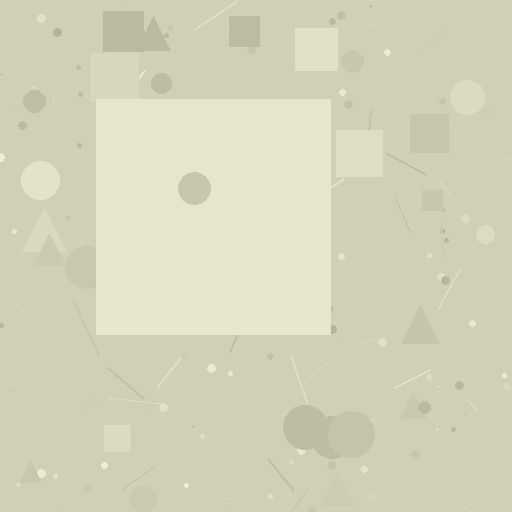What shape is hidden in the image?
A square is hidden in the image.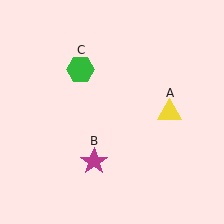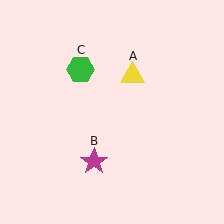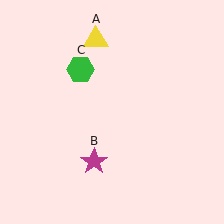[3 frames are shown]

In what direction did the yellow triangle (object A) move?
The yellow triangle (object A) moved up and to the left.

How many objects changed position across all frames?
1 object changed position: yellow triangle (object A).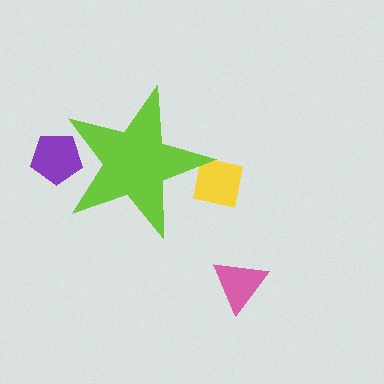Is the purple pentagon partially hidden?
Yes, the purple pentagon is partially hidden behind the lime star.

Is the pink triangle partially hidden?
No, the pink triangle is fully visible.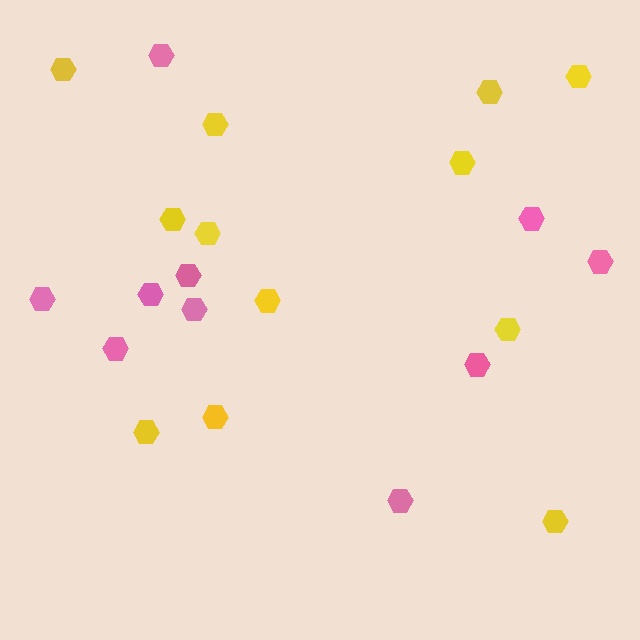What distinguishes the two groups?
There are 2 groups: one group of yellow hexagons (12) and one group of pink hexagons (10).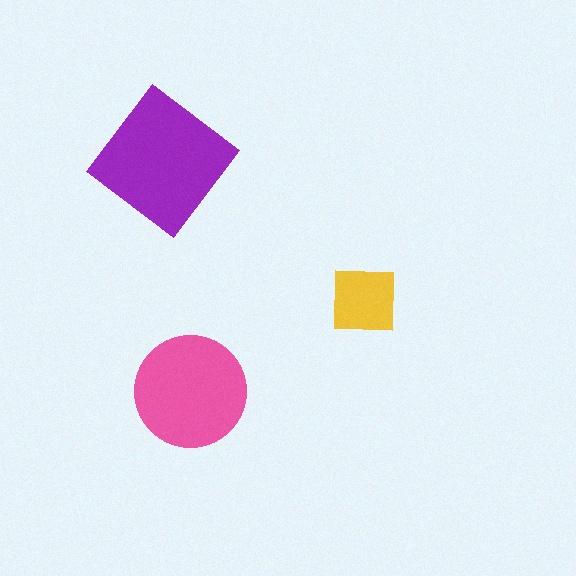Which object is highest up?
The purple diamond is topmost.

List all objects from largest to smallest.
The purple diamond, the pink circle, the yellow square.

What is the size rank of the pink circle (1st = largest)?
2nd.